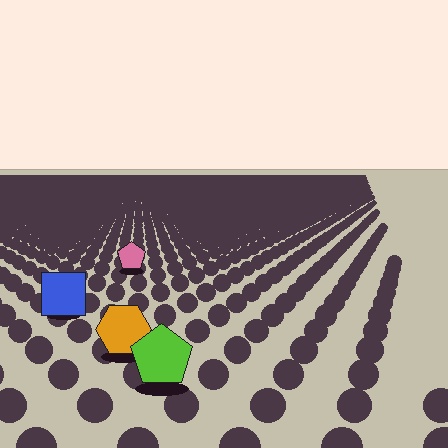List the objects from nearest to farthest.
From nearest to farthest: the lime pentagon, the orange hexagon, the blue square, the pink pentagon.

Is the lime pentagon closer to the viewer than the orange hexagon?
Yes. The lime pentagon is closer — you can tell from the texture gradient: the ground texture is coarser near it.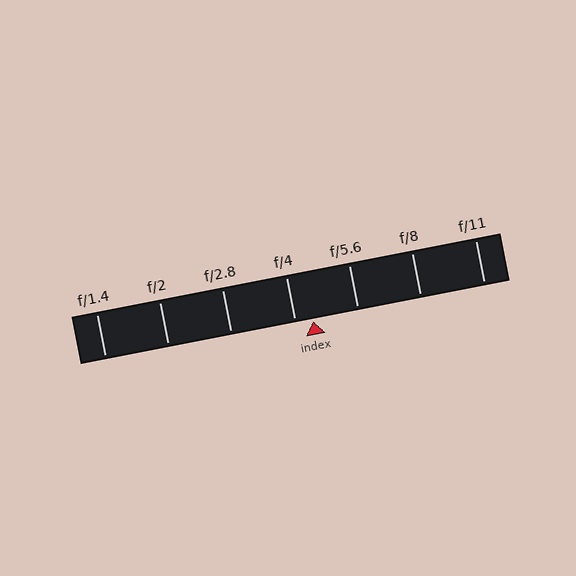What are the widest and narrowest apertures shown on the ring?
The widest aperture shown is f/1.4 and the narrowest is f/11.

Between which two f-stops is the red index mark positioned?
The index mark is between f/4 and f/5.6.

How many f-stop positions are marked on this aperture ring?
There are 7 f-stop positions marked.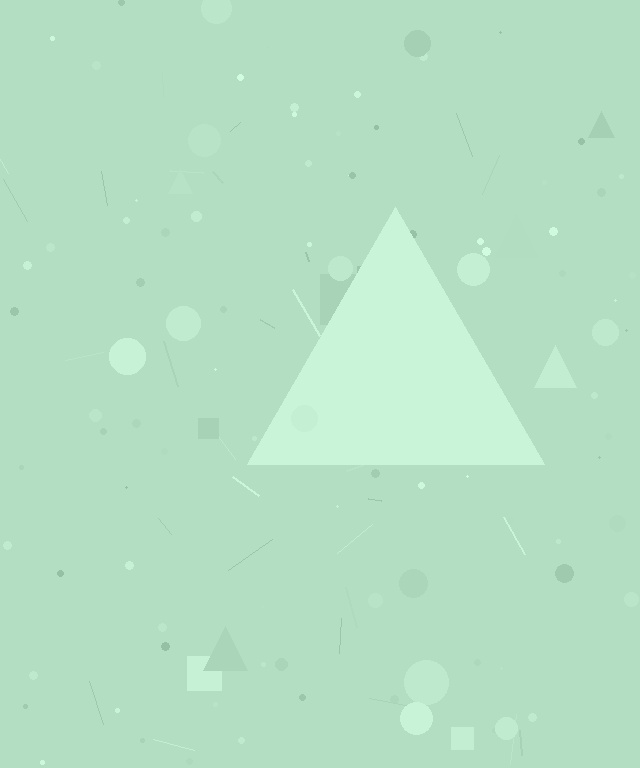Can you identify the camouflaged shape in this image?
The camouflaged shape is a triangle.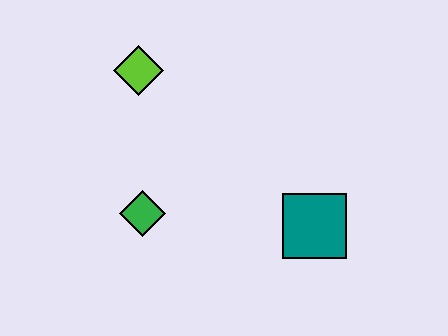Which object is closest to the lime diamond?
The green diamond is closest to the lime diamond.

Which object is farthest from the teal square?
The lime diamond is farthest from the teal square.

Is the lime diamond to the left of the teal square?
Yes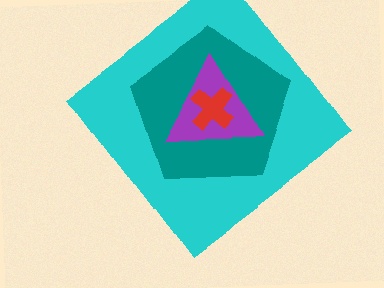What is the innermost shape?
The red cross.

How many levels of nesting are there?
4.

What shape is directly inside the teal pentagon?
The purple triangle.